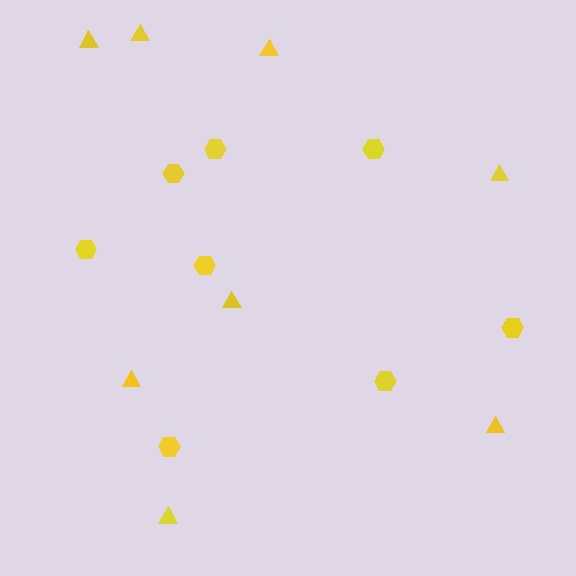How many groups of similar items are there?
There are 2 groups: one group of hexagons (8) and one group of triangles (8).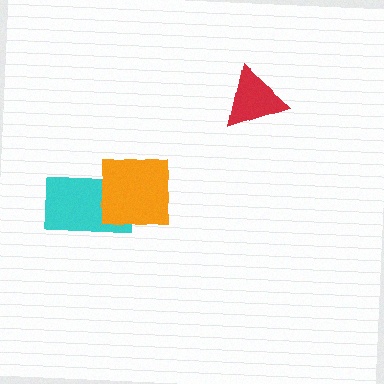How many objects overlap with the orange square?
1 object overlaps with the orange square.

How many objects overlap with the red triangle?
0 objects overlap with the red triangle.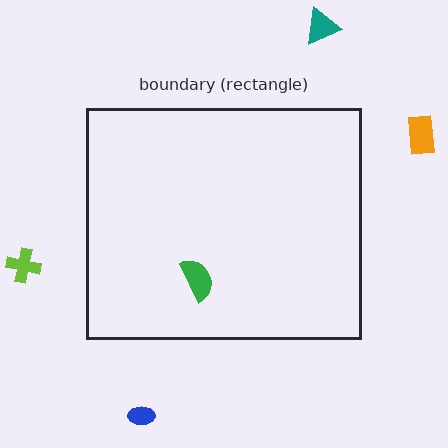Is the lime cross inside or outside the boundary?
Outside.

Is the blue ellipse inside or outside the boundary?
Outside.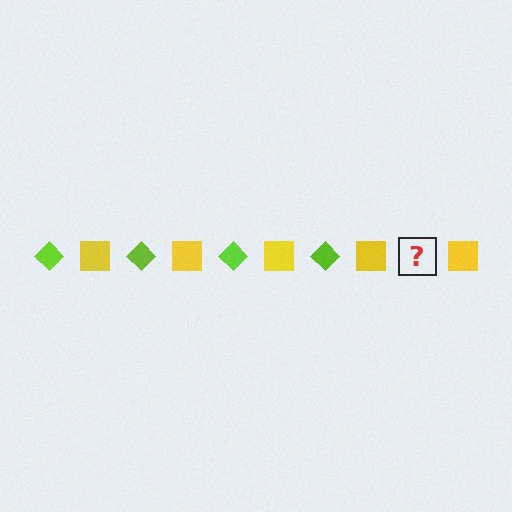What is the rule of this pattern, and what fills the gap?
The rule is that the pattern alternates between lime diamond and yellow square. The gap should be filled with a lime diamond.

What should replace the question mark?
The question mark should be replaced with a lime diamond.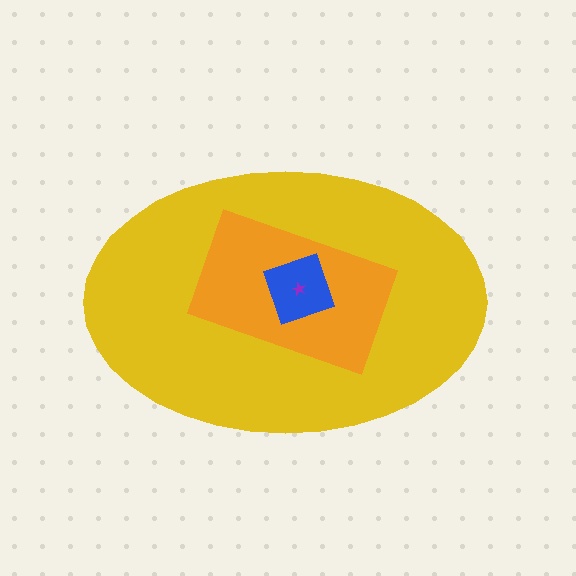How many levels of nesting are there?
4.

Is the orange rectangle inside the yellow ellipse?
Yes.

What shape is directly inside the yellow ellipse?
The orange rectangle.